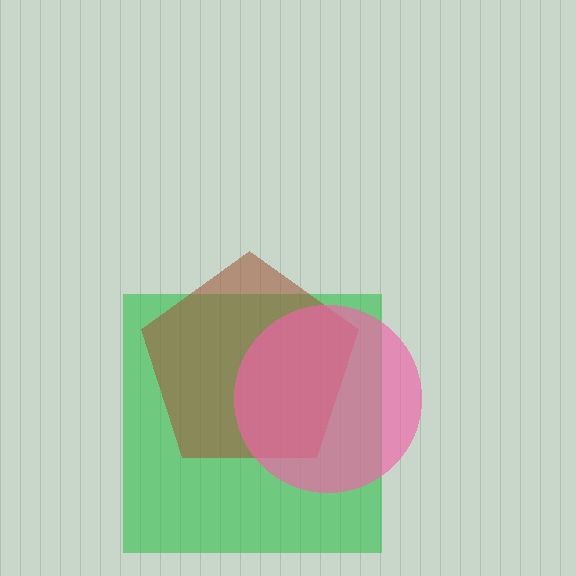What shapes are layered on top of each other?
The layered shapes are: a green square, a brown pentagon, a pink circle.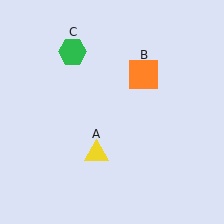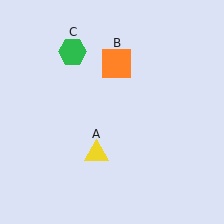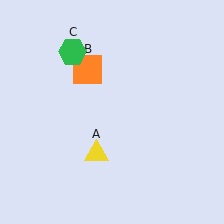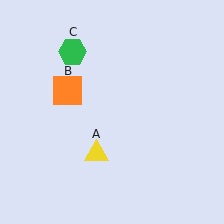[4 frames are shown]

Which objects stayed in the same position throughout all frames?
Yellow triangle (object A) and green hexagon (object C) remained stationary.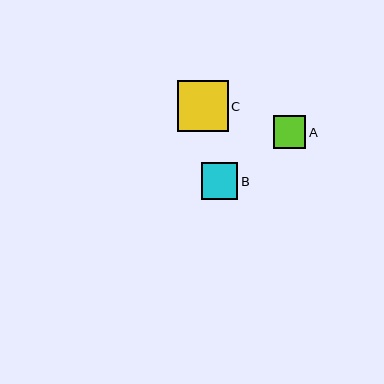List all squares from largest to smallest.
From largest to smallest: C, B, A.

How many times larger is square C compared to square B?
Square C is approximately 1.4 times the size of square B.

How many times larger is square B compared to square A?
Square B is approximately 1.1 times the size of square A.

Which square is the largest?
Square C is the largest with a size of approximately 51 pixels.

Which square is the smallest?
Square A is the smallest with a size of approximately 33 pixels.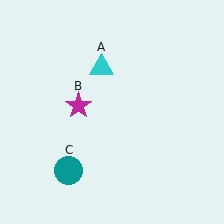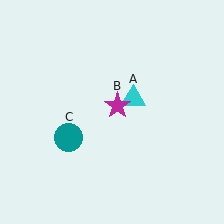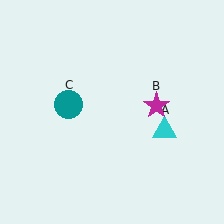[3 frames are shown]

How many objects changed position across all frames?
3 objects changed position: cyan triangle (object A), magenta star (object B), teal circle (object C).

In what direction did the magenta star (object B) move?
The magenta star (object B) moved right.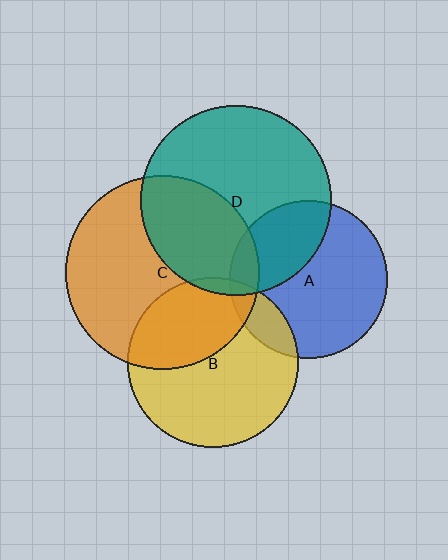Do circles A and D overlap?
Yes.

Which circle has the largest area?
Circle C (orange).